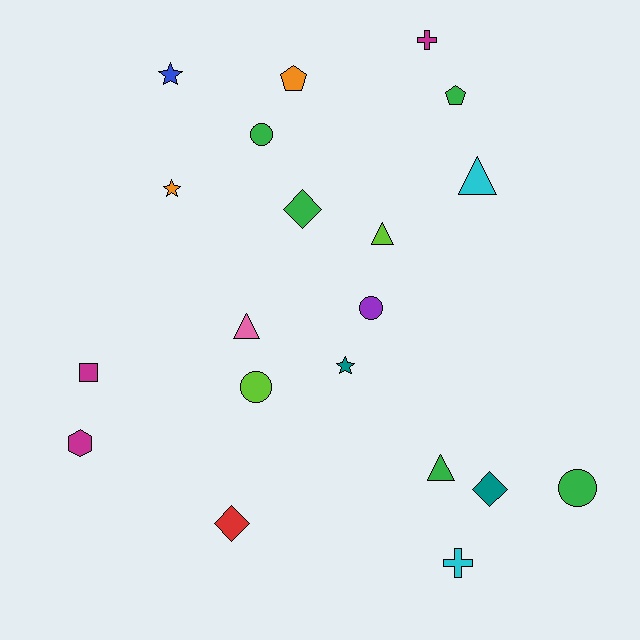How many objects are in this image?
There are 20 objects.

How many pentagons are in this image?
There are 2 pentagons.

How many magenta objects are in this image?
There are 3 magenta objects.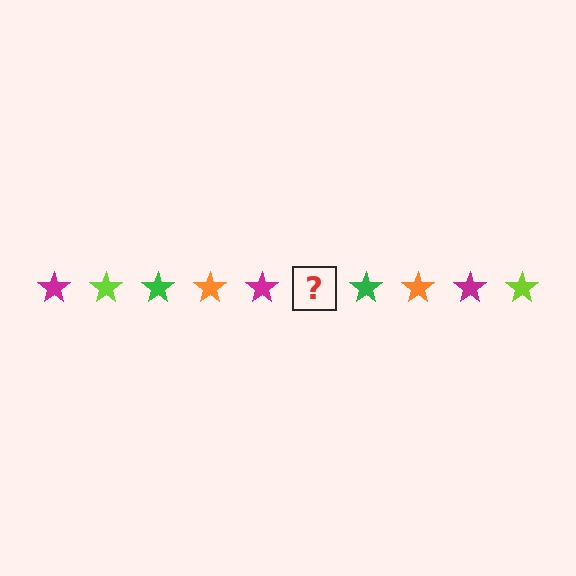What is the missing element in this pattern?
The missing element is a lime star.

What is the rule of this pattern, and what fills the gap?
The rule is that the pattern cycles through magenta, lime, green, orange stars. The gap should be filled with a lime star.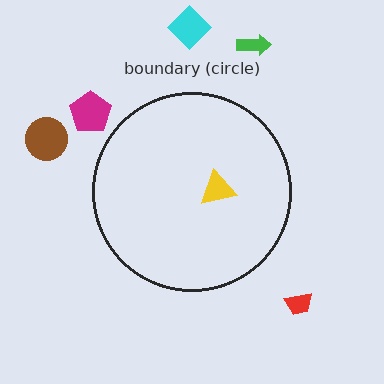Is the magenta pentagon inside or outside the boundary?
Outside.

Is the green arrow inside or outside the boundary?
Outside.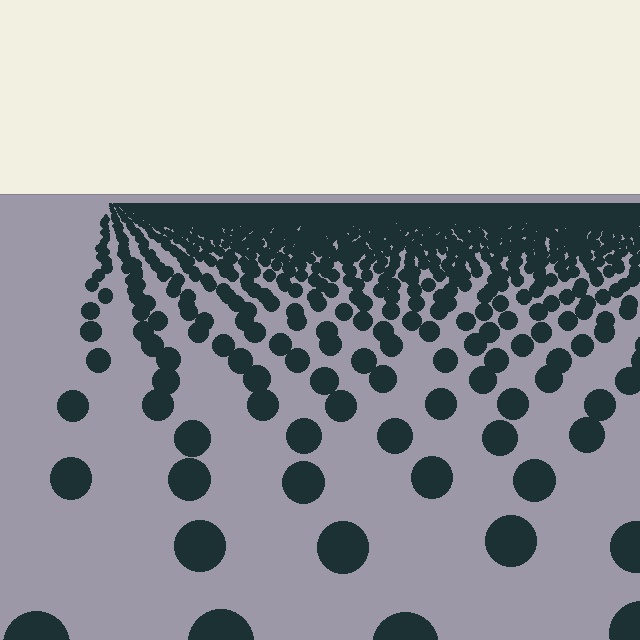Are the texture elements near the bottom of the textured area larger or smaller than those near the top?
Larger. Near the bottom, elements are closer to the viewer and appear at a bigger on-screen size.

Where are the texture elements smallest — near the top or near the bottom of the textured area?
Near the top.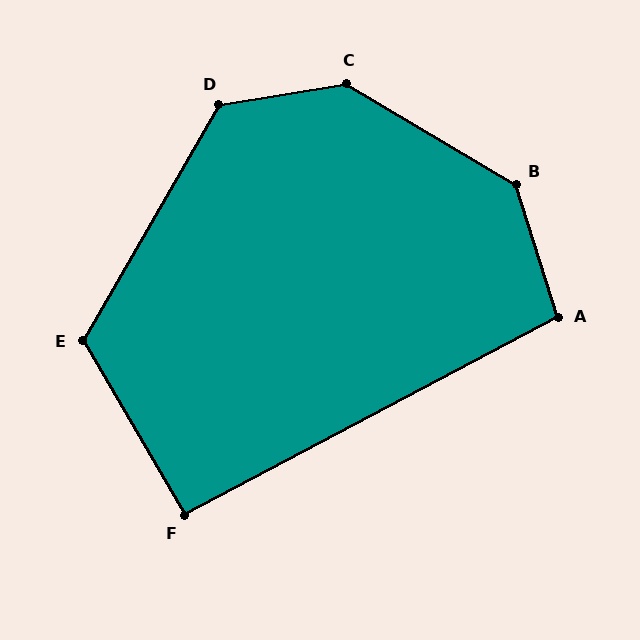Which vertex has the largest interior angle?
C, at approximately 140 degrees.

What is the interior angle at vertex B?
Approximately 138 degrees (obtuse).